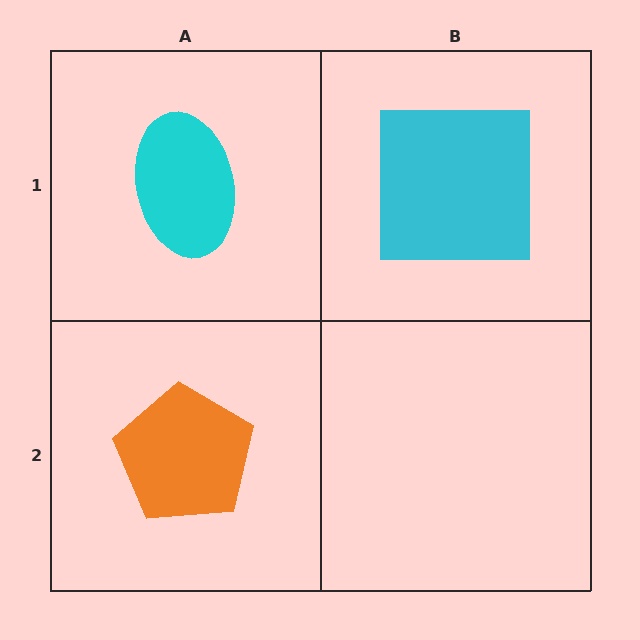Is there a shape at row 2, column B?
No, that cell is empty.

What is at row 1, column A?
A cyan ellipse.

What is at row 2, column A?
An orange pentagon.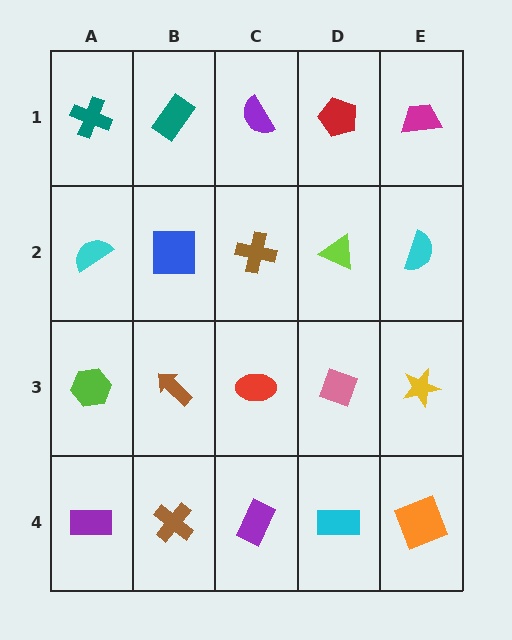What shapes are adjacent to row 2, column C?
A purple semicircle (row 1, column C), a red ellipse (row 3, column C), a blue square (row 2, column B), a lime triangle (row 2, column D).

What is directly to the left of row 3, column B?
A lime hexagon.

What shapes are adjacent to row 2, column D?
A red pentagon (row 1, column D), a pink diamond (row 3, column D), a brown cross (row 2, column C), a cyan semicircle (row 2, column E).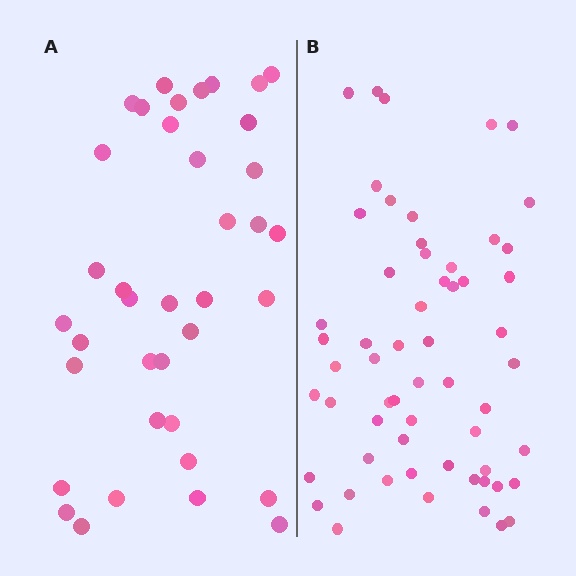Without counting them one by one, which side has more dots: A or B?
Region B (the right region) has more dots.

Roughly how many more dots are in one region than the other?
Region B has approximately 20 more dots than region A.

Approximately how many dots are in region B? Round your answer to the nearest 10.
About 60 dots. (The exact count is 59, which rounds to 60.)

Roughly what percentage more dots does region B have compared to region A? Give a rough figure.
About 55% more.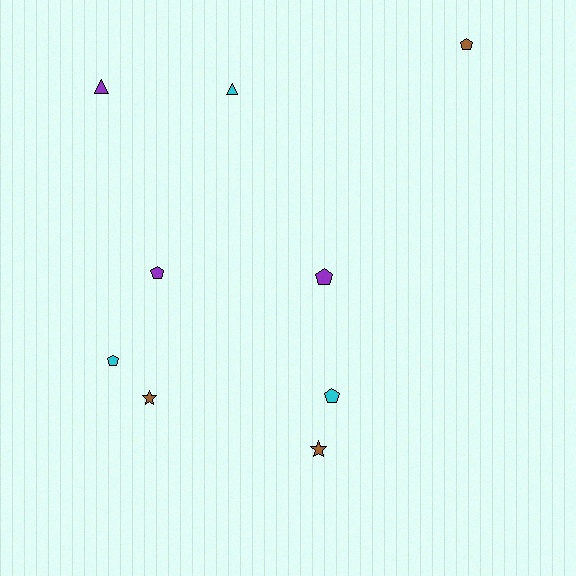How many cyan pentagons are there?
There are 2 cyan pentagons.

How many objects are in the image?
There are 9 objects.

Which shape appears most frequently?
Pentagon, with 5 objects.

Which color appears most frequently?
Purple, with 3 objects.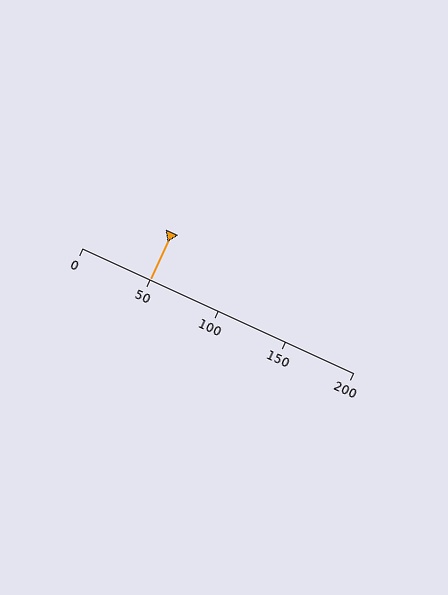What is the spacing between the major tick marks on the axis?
The major ticks are spaced 50 apart.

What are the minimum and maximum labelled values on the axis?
The axis runs from 0 to 200.